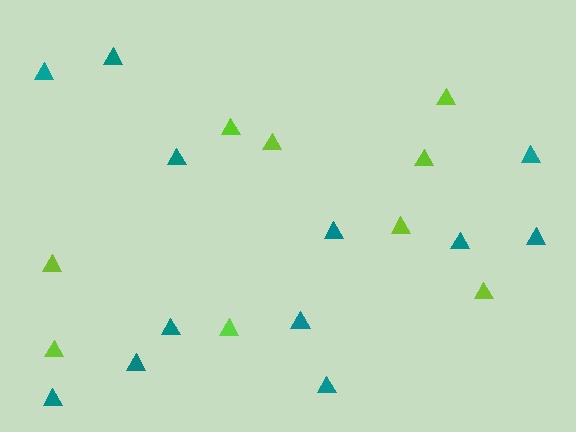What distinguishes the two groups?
There are 2 groups: one group of teal triangles (12) and one group of lime triangles (9).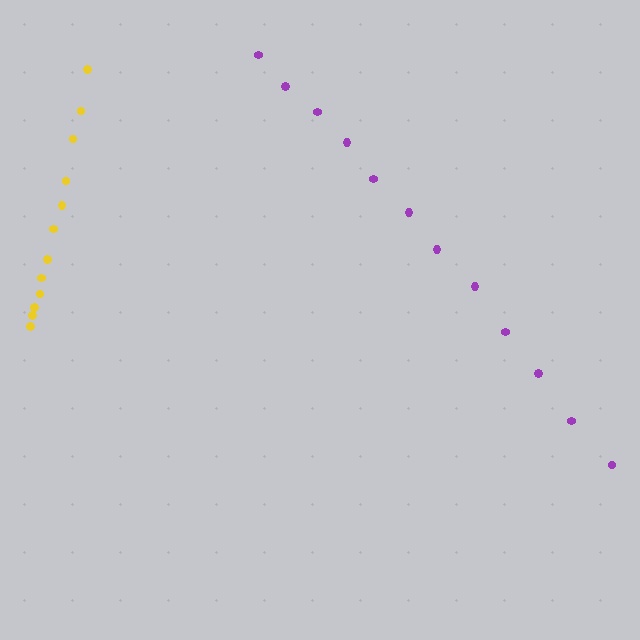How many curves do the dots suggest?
There are 2 distinct paths.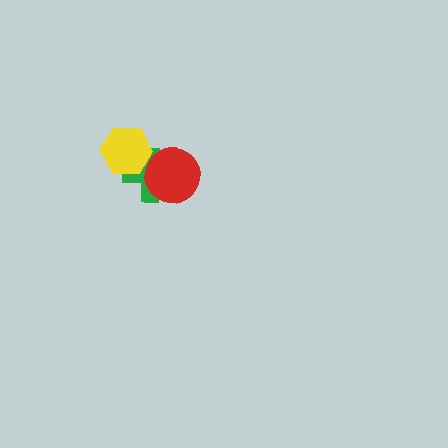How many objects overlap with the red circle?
1 object overlaps with the red circle.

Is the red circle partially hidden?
No, no other shape covers it.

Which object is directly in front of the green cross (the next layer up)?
The red circle is directly in front of the green cross.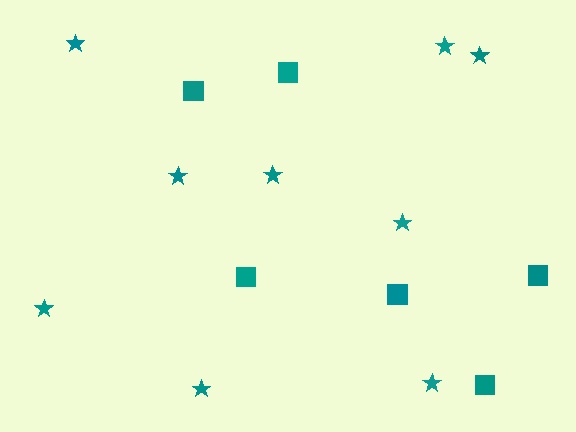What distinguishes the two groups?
There are 2 groups: one group of stars (9) and one group of squares (6).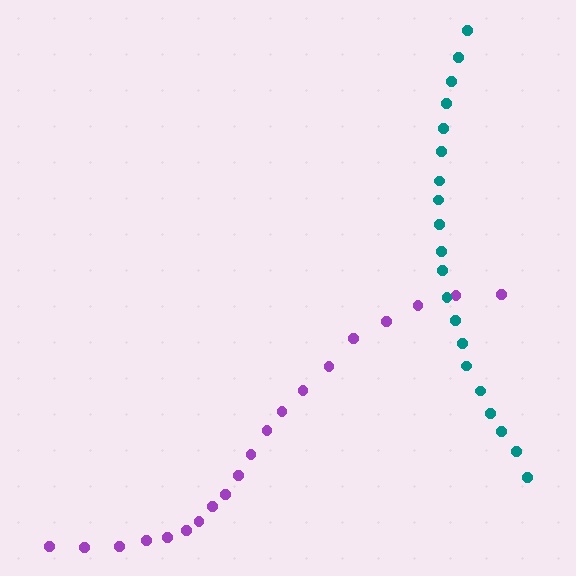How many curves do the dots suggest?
There are 2 distinct paths.